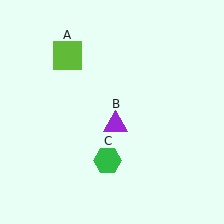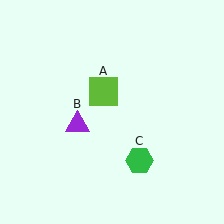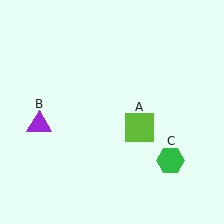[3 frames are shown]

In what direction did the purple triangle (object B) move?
The purple triangle (object B) moved left.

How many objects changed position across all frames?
3 objects changed position: lime square (object A), purple triangle (object B), green hexagon (object C).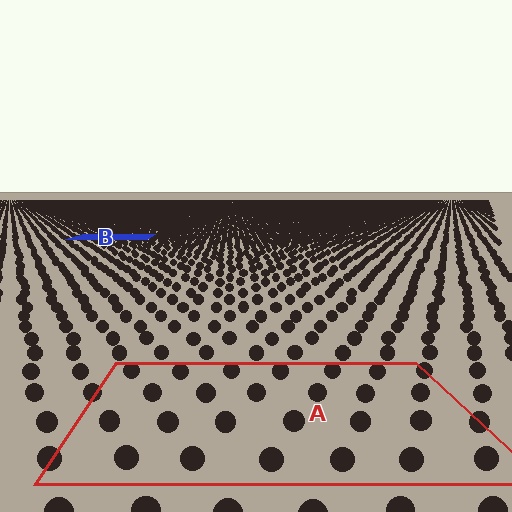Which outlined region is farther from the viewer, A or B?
Region B is farther from the viewer — the texture elements inside it appear smaller and more densely packed.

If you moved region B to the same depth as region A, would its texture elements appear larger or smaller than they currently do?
They would appear larger. At a closer depth, the same texture elements are projected at a bigger on-screen size.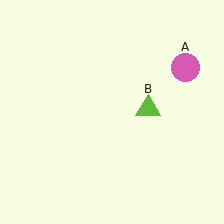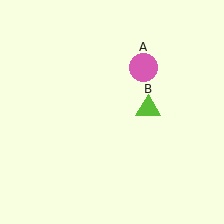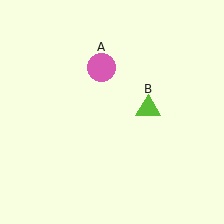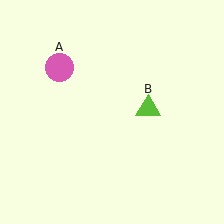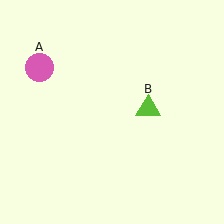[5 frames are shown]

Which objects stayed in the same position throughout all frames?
Lime triangle (object B) remained stationary.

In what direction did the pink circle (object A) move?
The pink circle (object A) moved left.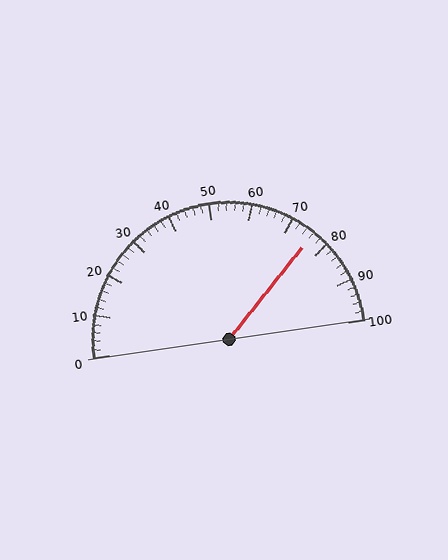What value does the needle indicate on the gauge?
The needle indicates approximately 76.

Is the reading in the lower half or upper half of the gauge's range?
The reading is in the upper half of the range (0 to 100).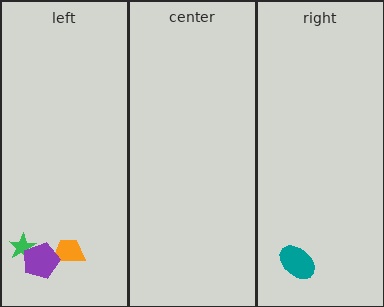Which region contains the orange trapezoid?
The left region.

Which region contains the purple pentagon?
The left region.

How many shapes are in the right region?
1.